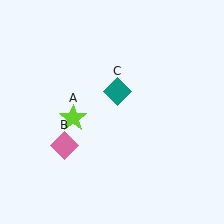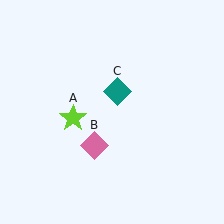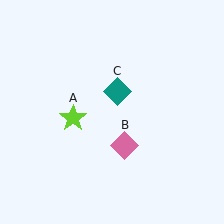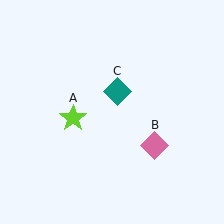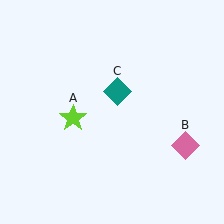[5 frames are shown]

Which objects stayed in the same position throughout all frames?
Lime star (object A) and teal diamond (object C) remained stationary.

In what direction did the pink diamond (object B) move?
The pink diamond (object B) moved right.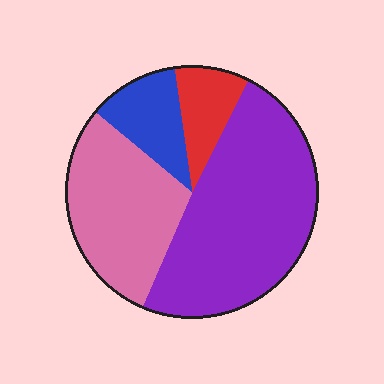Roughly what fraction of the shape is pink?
Pink covers around 30% of the shape.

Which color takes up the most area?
Purple, at roughly 50%.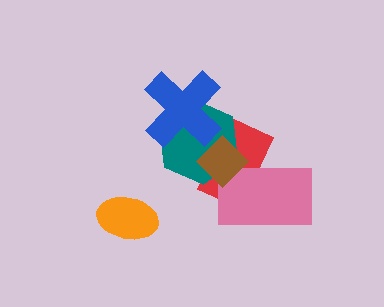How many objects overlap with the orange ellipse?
0 objects overlap with the orange ellipse.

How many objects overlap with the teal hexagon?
3 objects overlap with the teal hexagon.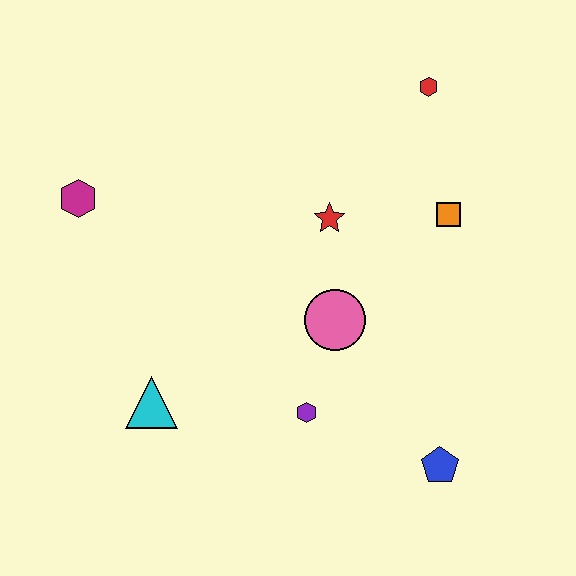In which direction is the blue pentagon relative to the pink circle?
The blue pentagon is below the pink circle.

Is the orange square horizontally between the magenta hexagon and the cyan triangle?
No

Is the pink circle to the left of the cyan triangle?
No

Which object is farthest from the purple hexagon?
The red hexagon is farthest from the purple hexagon.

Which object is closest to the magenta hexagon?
The cyan triangle is closest to the magenta hexagon.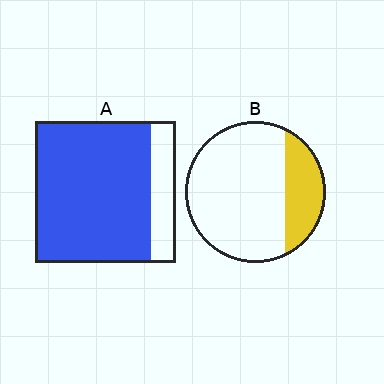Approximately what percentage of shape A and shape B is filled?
A is approximately 80% and B is approximately 25%.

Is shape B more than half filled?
No.